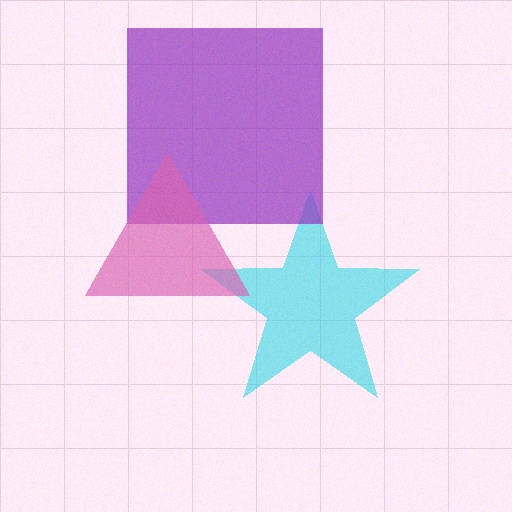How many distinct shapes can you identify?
There are 3 distinct shapes: a cyan star, a purple square, a pink triangle.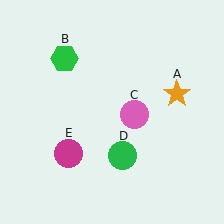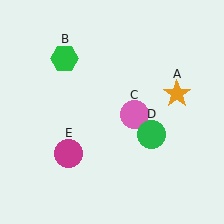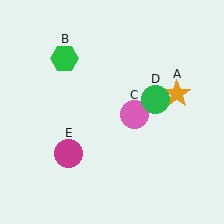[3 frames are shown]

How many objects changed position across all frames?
1 object changed position: green circle (object D).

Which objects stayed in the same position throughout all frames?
Orange star (object A) and green hexagon (object B) and pink circle (object C) and magenta circle (object E) remained stationary.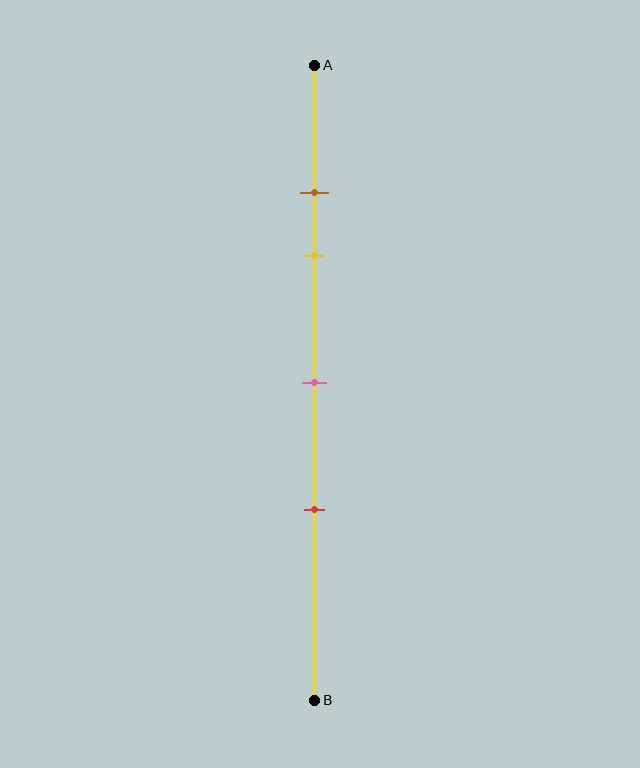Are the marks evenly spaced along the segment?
No, the marks are not evenly spaced.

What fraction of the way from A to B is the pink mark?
The pink mark is approximately 50% (0.5) of the way from A to B.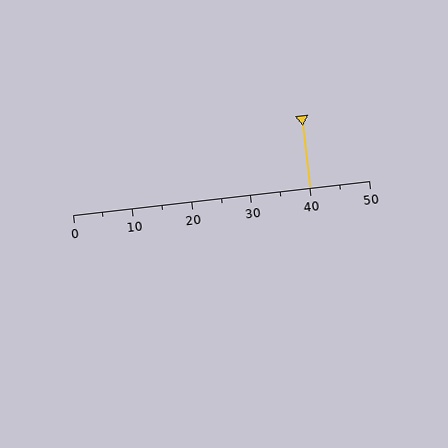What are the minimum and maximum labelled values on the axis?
The axis runs from 0 to 50.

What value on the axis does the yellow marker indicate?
The marker indicates approximately 40.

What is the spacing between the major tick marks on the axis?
The major ticks are spaced 10 apart.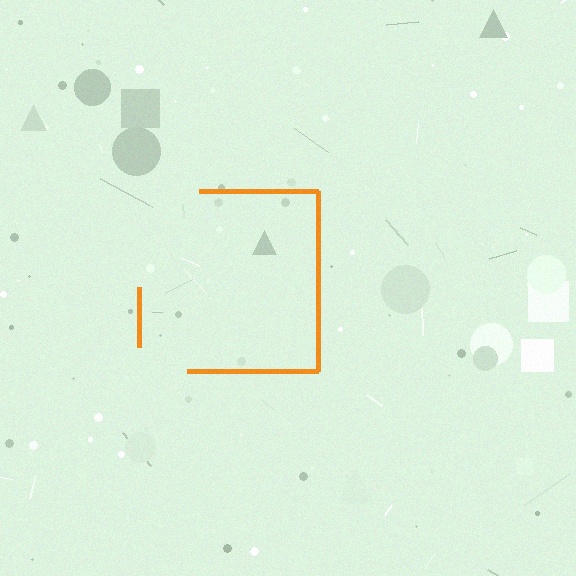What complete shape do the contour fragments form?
The contour fragments form a square.